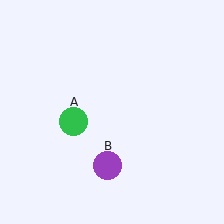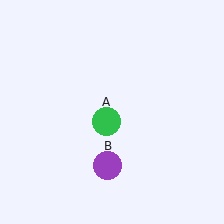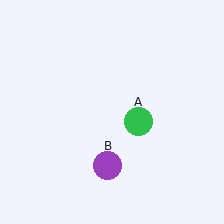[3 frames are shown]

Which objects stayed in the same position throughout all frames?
Purple circle (object B) remained stationary.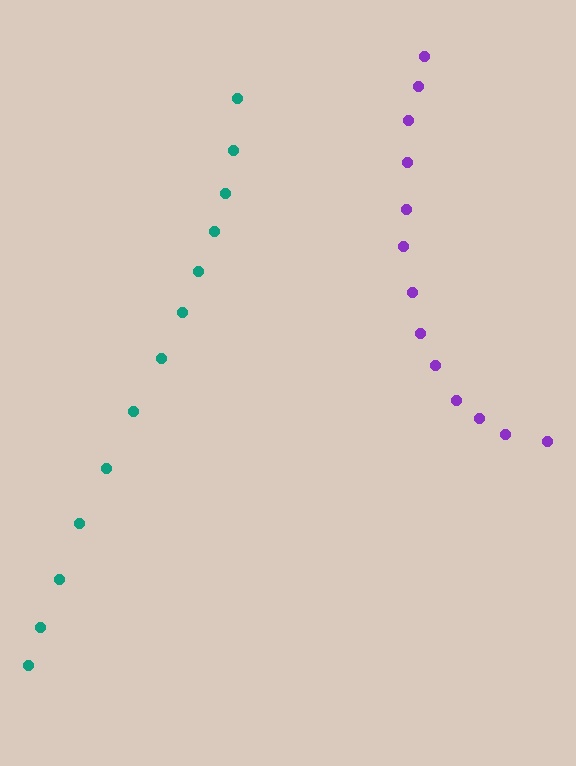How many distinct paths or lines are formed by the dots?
There are 2 distinct paths.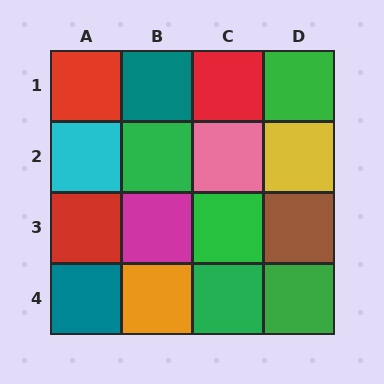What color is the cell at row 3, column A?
Red.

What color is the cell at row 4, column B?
Orange.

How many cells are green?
5 cells are green.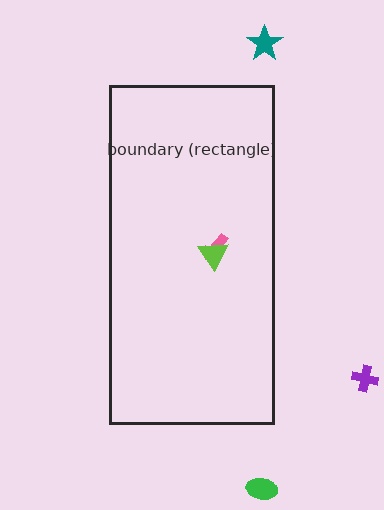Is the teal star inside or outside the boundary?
Outside.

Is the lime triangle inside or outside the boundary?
Inside.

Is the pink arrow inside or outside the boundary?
Inside.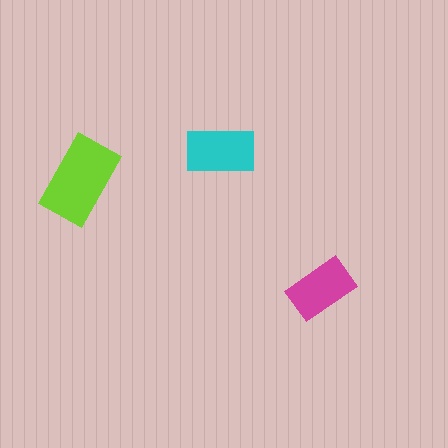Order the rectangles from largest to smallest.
the lime one, the cyan one, the magenta one.